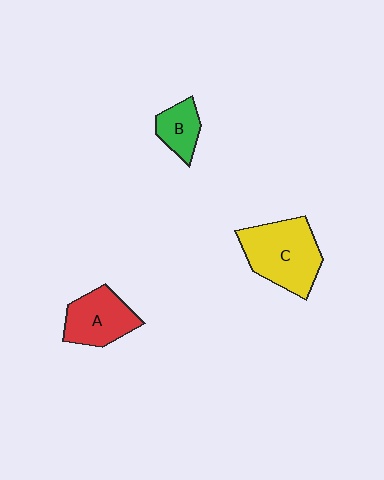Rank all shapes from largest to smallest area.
From largest to smallest: C (yellow), A (red), B (green).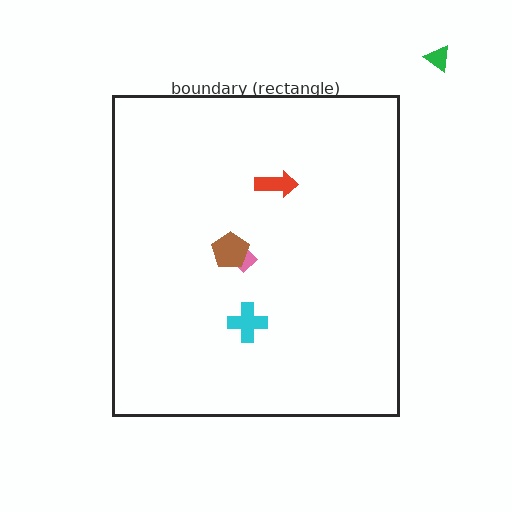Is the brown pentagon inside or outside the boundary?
Inside.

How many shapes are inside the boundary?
4 inside, 1 outside.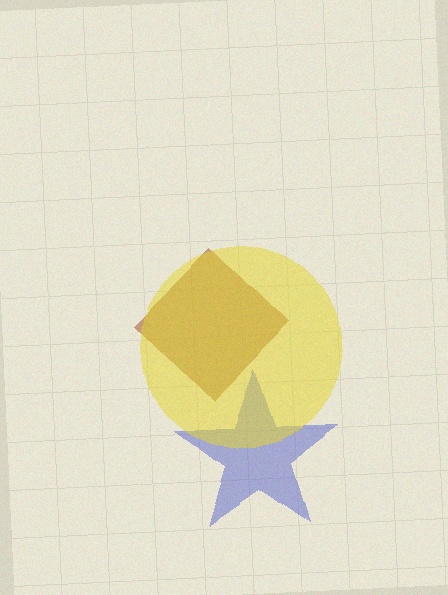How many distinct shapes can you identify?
There are 3 distinct shapes: a blue star, a brown diamond, a yellow circle.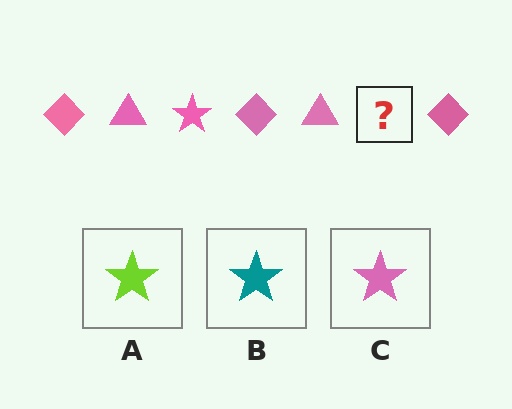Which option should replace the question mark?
Option C.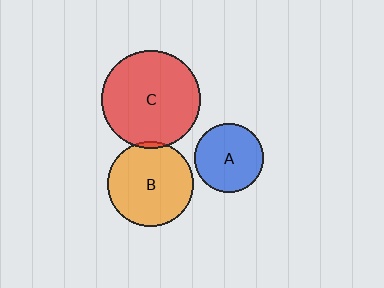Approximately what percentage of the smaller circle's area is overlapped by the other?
Approximately 5%.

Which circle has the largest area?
Circle C (red).